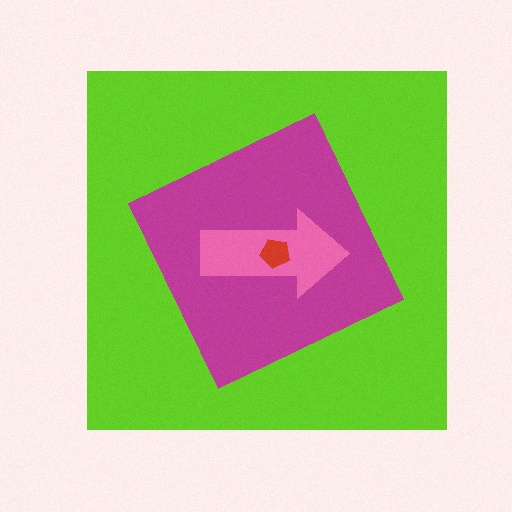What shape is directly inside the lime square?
The magenta diamond.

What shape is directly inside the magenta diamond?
The pink arrow.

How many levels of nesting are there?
4.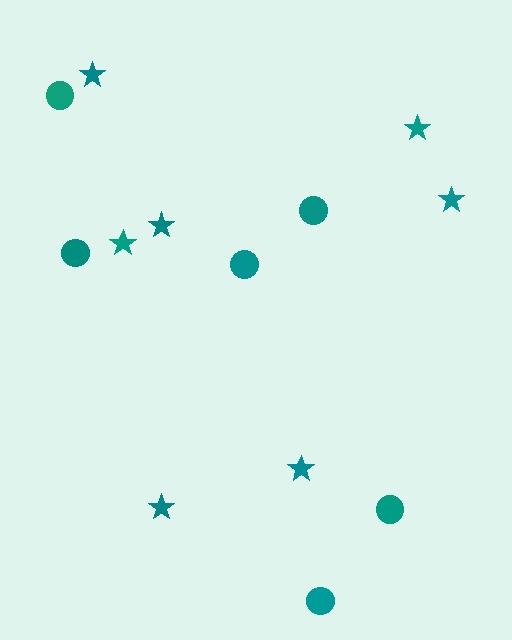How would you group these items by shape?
There are 2 groups: one group of circles (6) and one group of stars (7).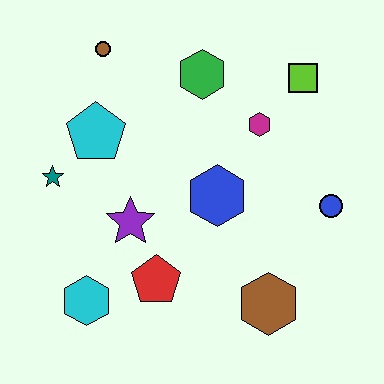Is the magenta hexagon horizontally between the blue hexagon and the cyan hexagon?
No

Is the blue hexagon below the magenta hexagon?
Yes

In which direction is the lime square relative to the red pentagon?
The lime square is above the red pentagon.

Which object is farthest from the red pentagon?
The lime square is farthest from the red pentagon.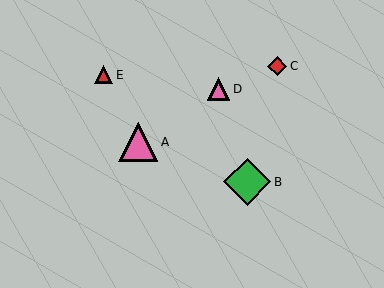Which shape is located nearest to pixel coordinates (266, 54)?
The red diamond (labeled C) at (277, 66) is nearest to that location.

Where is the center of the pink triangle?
The center of the pink triangle is at (138, 142).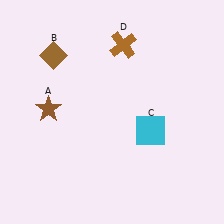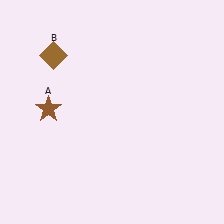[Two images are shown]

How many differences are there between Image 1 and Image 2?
There are 2 differences between the two images.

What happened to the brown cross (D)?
The brown cross (D) was removed in Image 2. It was in the top-right area of Image 1.